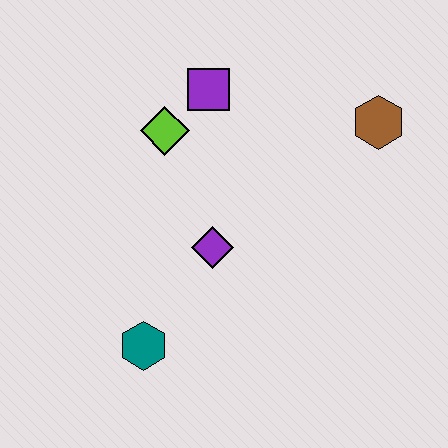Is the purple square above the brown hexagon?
Yes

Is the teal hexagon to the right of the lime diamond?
No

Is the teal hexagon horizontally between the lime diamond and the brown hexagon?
No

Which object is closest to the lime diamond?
The purple square is closest to the lime diamond.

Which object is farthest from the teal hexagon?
The brown hexagon is farthest from the teal hexagon.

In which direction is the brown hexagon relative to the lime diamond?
The brown hexagon is to the right of the lime diamond.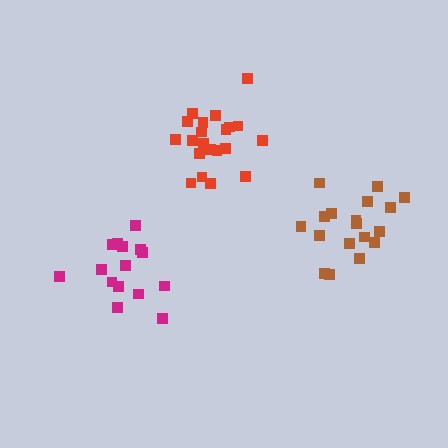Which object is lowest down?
The magenta cluster is bottommost.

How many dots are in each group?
Group 1: 15 dots, Group 2: 18 dots, Group 3: 21 dots (54 total).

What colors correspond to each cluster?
The clusters are colored: magenta, brown, red.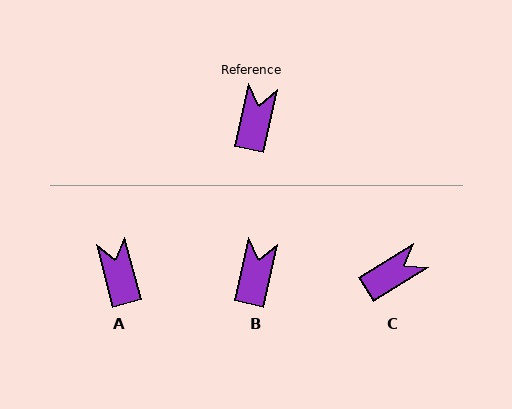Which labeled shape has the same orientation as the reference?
B.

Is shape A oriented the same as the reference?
No, it is off by about 28 degrees.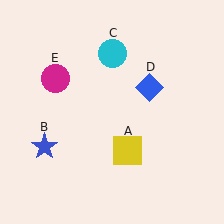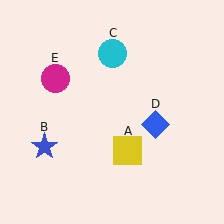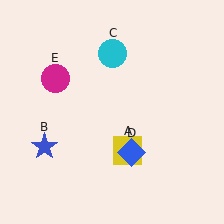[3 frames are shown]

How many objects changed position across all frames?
1 object changed position: blue diamond (object D).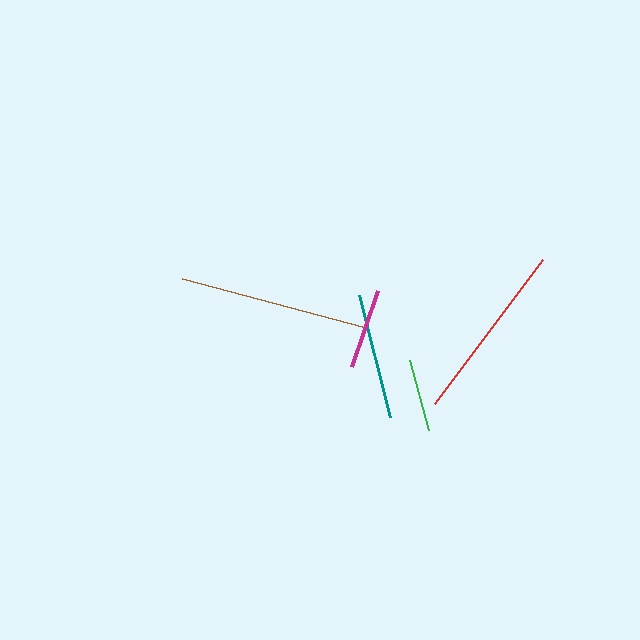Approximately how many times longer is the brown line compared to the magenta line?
The brown line is approximately 2.4 times the length of the magenta line.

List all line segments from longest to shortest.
From longest to shortest: brown, red, teal, magenta, green.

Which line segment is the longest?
The brown line is the longest at approximately 191 pixels.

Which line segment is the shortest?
The green line is the shortest at approximately 73 pixels.